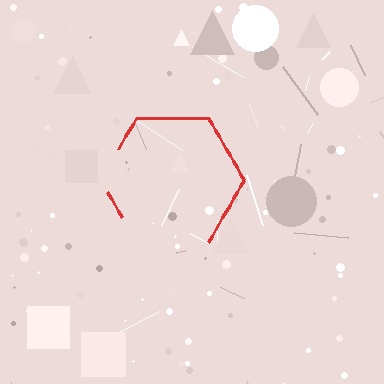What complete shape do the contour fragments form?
The contour fragments form a hexagon.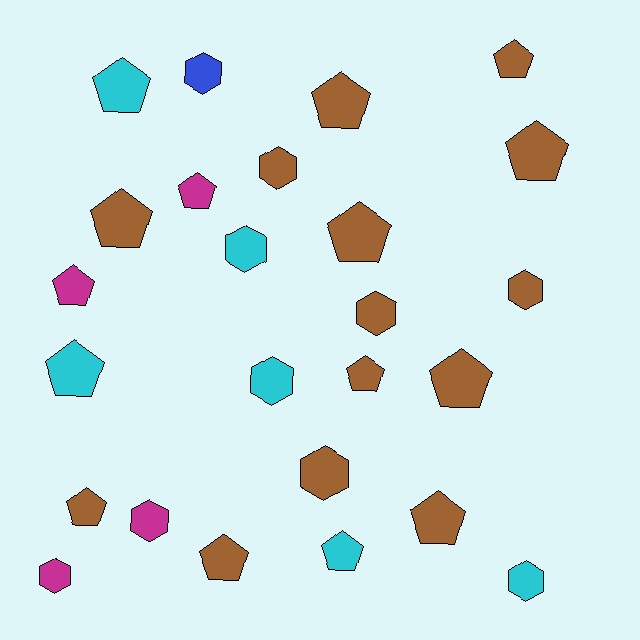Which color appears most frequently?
Brown, with 14 objects.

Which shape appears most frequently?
Pentagon, with 15 objects.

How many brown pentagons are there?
There are 10 brown pentagons.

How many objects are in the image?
There are 25 objects.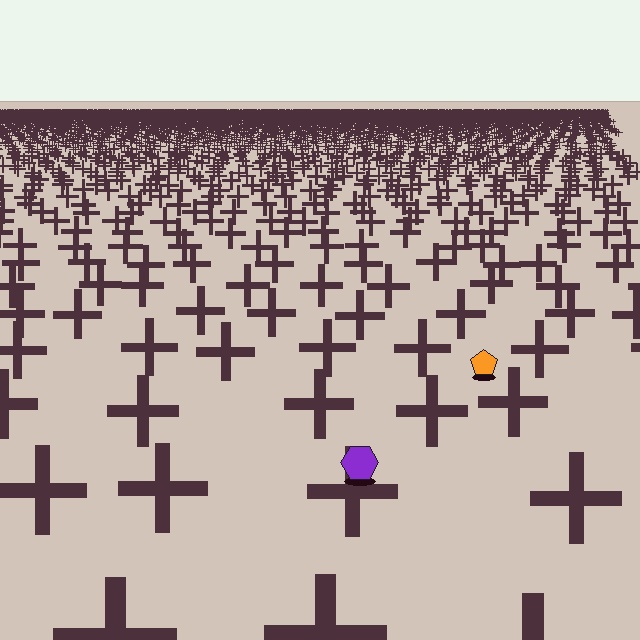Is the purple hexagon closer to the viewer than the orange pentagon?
Yes. The purple hexagon is closer — you can tell from the texture gradient: the ground texture is coarser near it.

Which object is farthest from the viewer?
The orange pentagon is farthest from the viewer. It appears smaller and the ground texture around it is denser.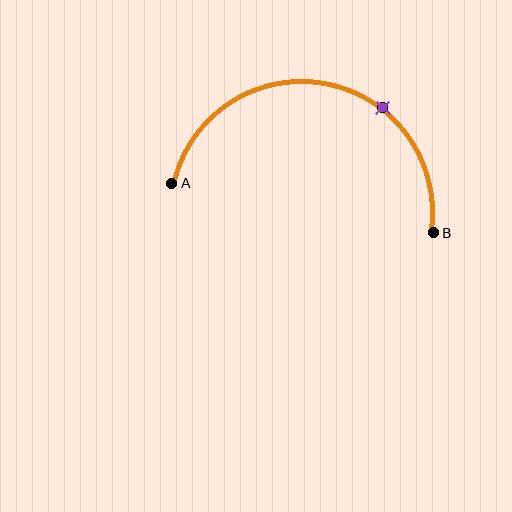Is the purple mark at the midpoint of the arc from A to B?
No. The purple mark lies on the arc but is closer to endpoint B. The arc midpoint would be at the point on the curve equidistant along the arc from both A and B.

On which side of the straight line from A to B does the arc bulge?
The arc bulges above the straight line connecting A and B.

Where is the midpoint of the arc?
The arc midpoint is the point on the curve farthest from the straight line joining A and B. It sits above that line.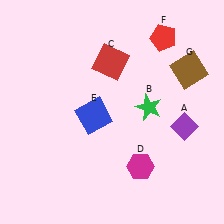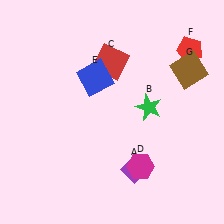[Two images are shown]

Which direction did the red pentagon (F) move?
The red pentagon (F) moved right.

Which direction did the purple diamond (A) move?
The purple diamond (A) moved left.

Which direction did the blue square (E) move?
The blue square (E) moved up.